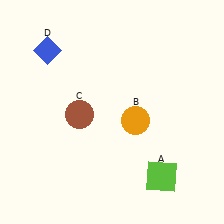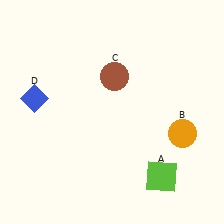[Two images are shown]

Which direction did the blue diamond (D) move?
The blue diamond (D) moved down.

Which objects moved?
The objects that moved are: the orange circle (B), the brown circle (C), the blue diamond (D).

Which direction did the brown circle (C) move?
The brown circle (C) moved up.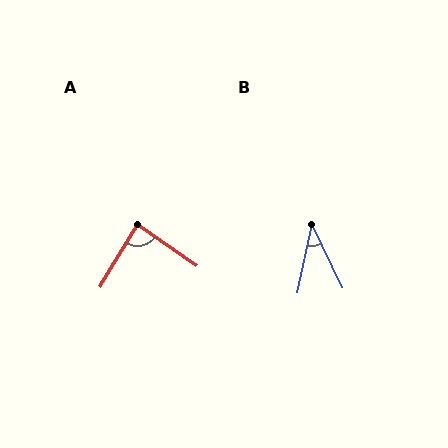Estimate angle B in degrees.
Approximately 38 degrees.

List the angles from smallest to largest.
B (38°), A (86°).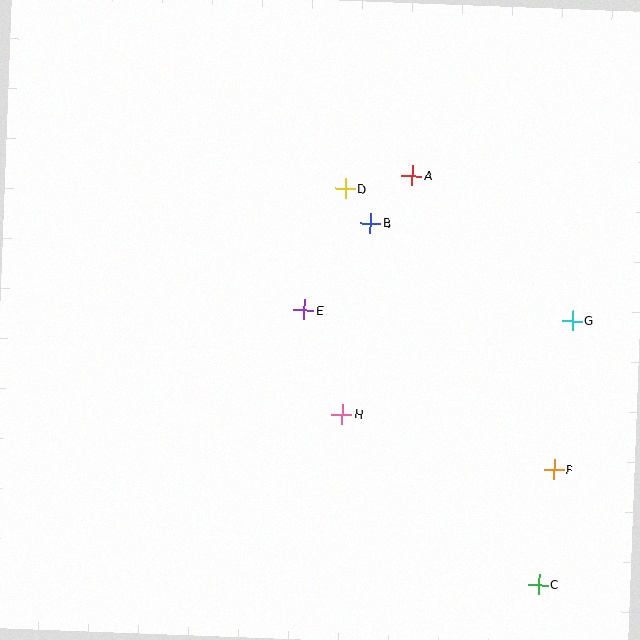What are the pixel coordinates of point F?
Point F is at (554, 469).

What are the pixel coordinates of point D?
Point D is at (345, 189).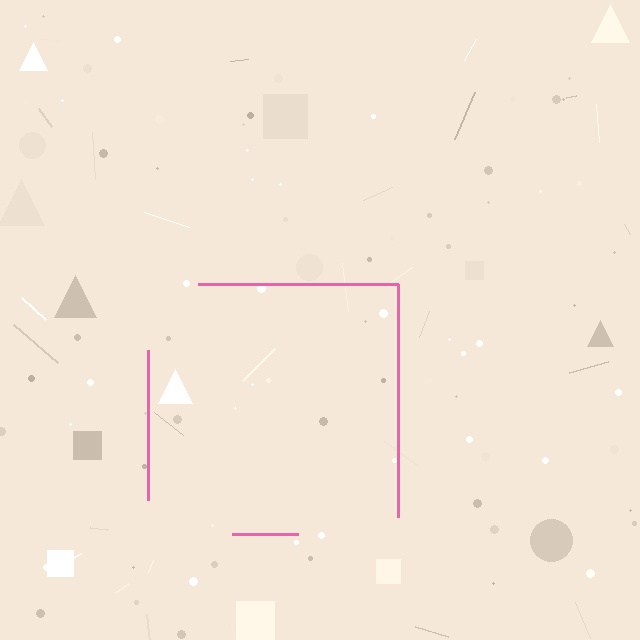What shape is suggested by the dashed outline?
The dashed outline suggests a square.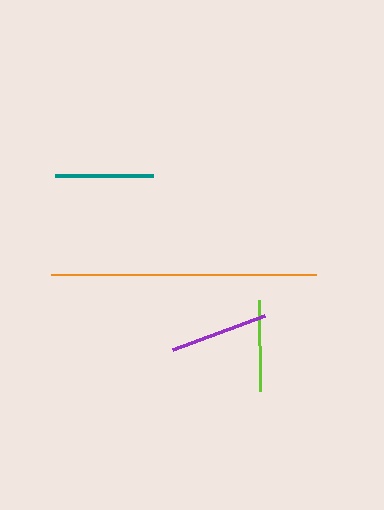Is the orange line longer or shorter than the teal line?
The orange line is longer than the teal line.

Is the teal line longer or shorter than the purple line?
The teal line is longer than the purple line.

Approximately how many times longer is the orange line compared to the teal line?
The orange line is approximately 2.7 times the length of the teal line.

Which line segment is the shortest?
The lime line is the shortest at approximately 91 pixels.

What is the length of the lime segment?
The lime segment is approximately 91 pixels long.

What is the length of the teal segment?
The teal segment is approximately 99 pixels long.